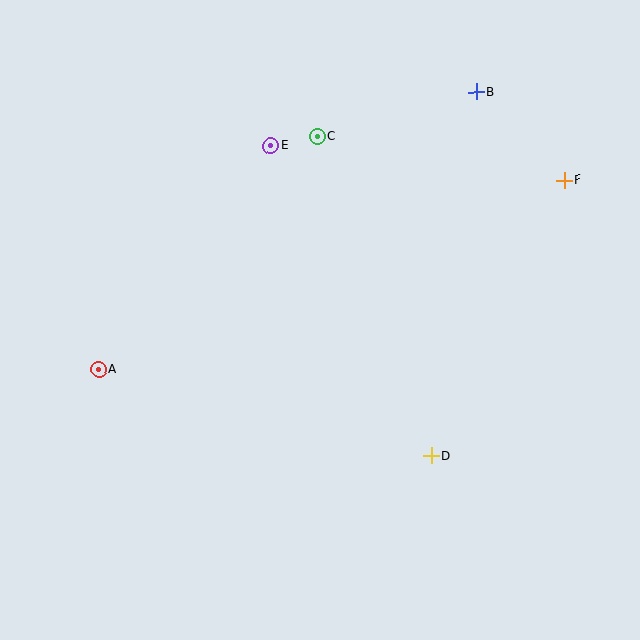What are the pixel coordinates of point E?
Point E is at (271, 146).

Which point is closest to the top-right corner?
Point B is closest to the top-right corner.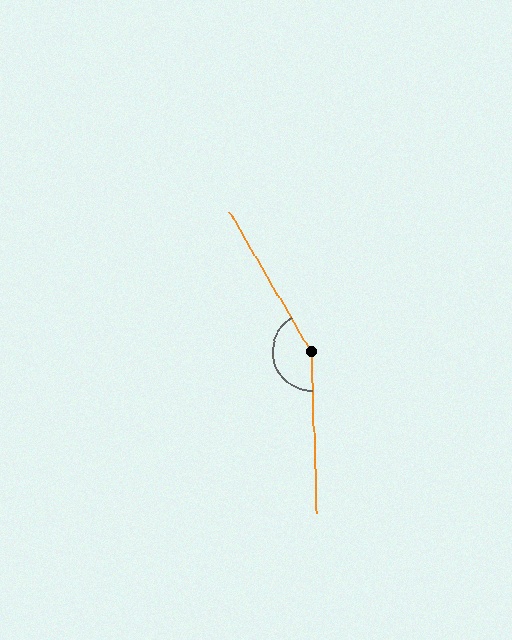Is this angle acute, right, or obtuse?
It is obtuse.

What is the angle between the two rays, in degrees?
Approximately 151 degrees.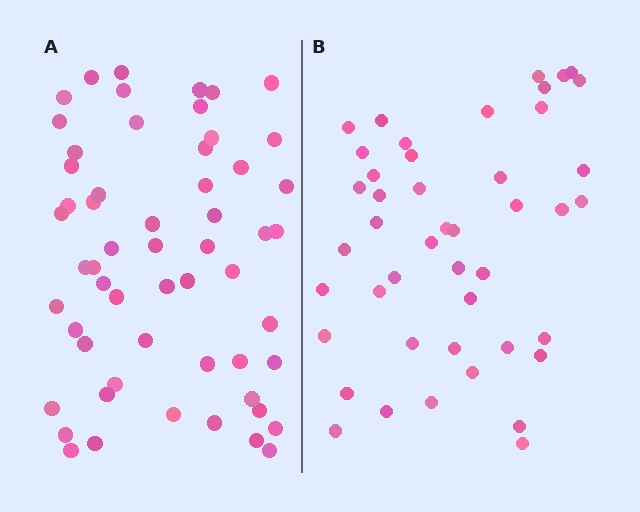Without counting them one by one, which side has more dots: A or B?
Region A (the left region) has more dots.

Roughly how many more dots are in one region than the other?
Region A has roughly 12 or so more dots than region B.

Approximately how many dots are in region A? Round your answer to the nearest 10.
About 60 dots. (The exact count is 57, which rounds to 60.)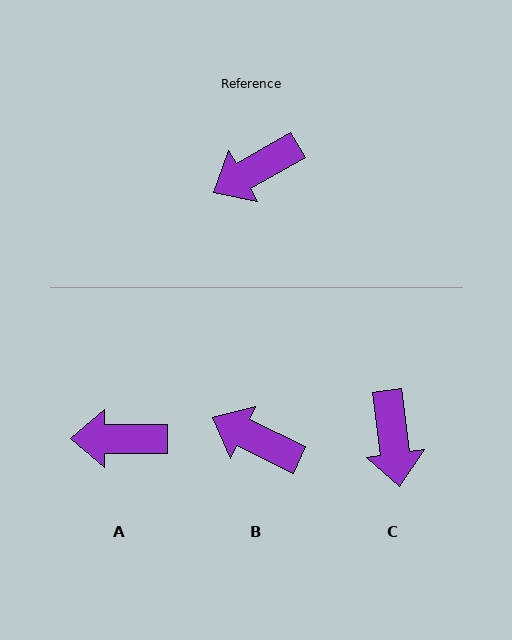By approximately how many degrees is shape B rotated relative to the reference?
Approximately 56 degrees clockwise.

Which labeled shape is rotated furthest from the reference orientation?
C, about 68 degrees away.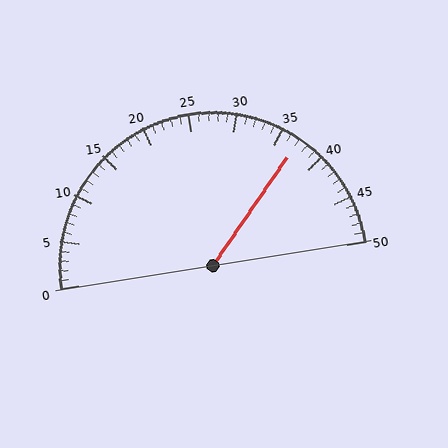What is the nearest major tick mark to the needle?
The nearest major tick mark is 35.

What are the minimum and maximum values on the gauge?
The gauge ranges from 0 to 50.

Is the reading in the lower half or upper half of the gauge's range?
The reading is in the upper half of the range (0 to 50).